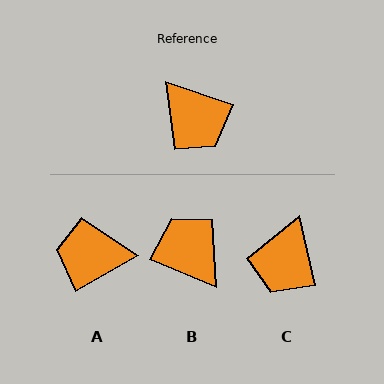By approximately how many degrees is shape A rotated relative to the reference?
Approximately 132 degrees clockwise.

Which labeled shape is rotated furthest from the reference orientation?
B, about 176 degrees away.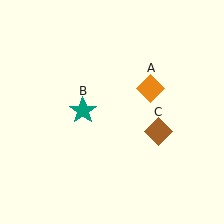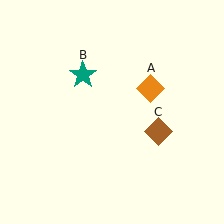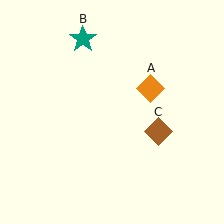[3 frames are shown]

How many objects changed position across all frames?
1 object changed position: teal star (object B).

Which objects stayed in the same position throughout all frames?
Orange diamond (object A) and brown diamond (object C) remained stationary.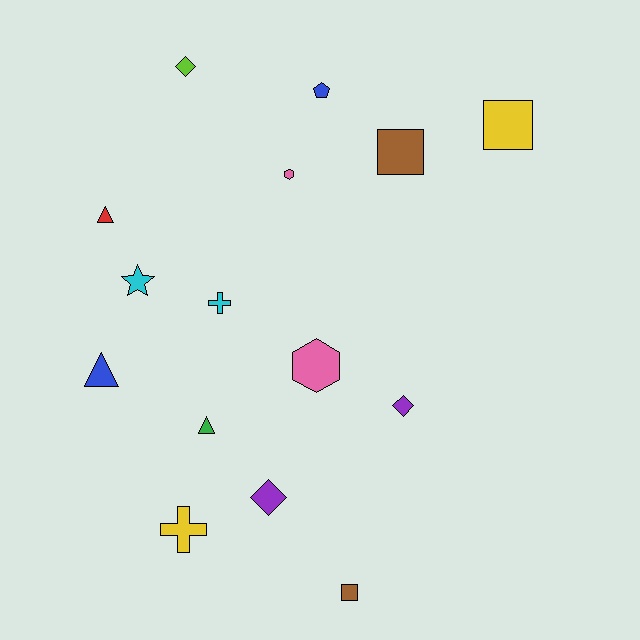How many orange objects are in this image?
There are no orange objects.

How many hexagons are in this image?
There are 2 hexagons.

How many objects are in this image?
There are 15 objects.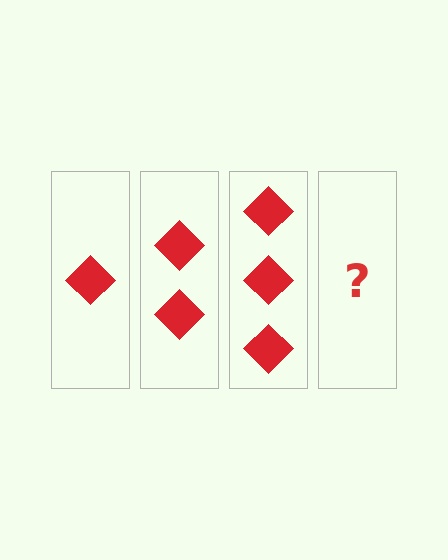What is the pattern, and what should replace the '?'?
The pattern is that each step adds one more diamond. The '?' should be 4 diamonds.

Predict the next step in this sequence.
The next step is 4 diamonds.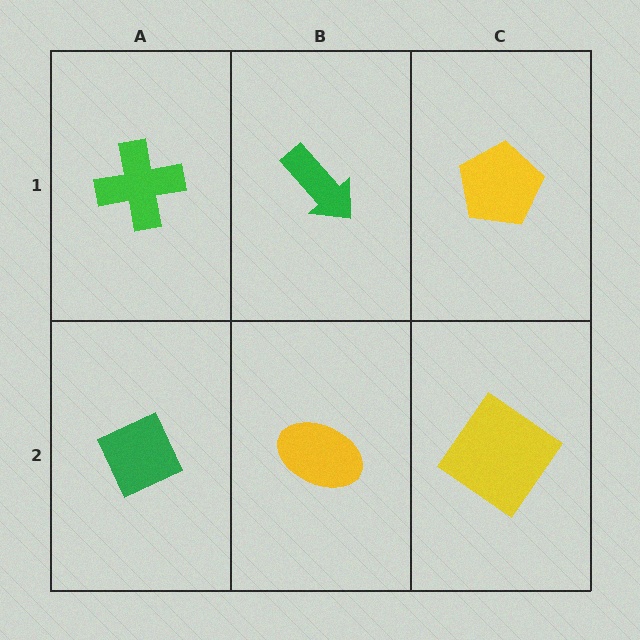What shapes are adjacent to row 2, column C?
A yellow pentagon (row 1, column C), a yellow ellipse (row 2, column B).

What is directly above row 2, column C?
A yellow pentagon.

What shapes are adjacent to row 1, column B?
A yellow ellipse (row 2, column B), a green cross (row 1, column A), a yellow pentagon (row 1, column C).